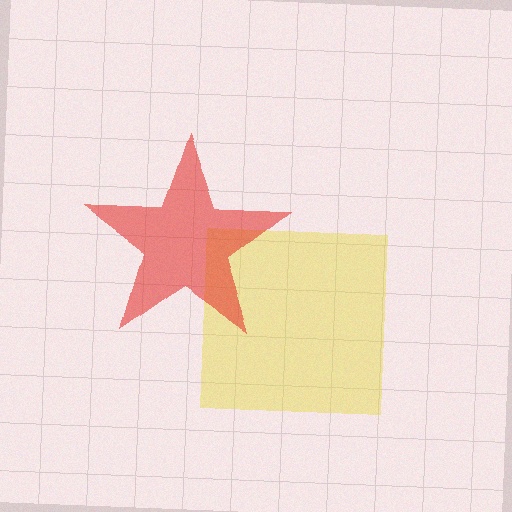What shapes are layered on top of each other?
The layered shapes are: a yellow square, a red star.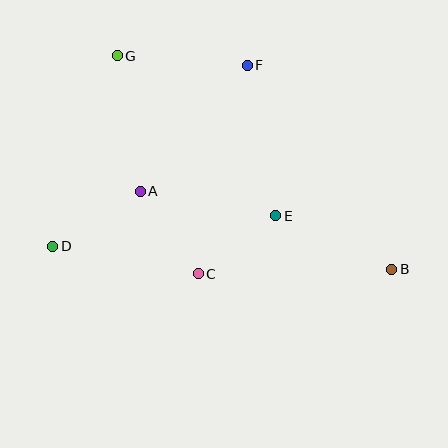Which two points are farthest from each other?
Points B and G are farthest from each other.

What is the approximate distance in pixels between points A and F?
The distance between A and F is approximately 165 pixels.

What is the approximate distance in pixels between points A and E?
The distance between A and E is approximately 138 pixels.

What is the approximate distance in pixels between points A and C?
The distance between A and C is approximately 101 pixels.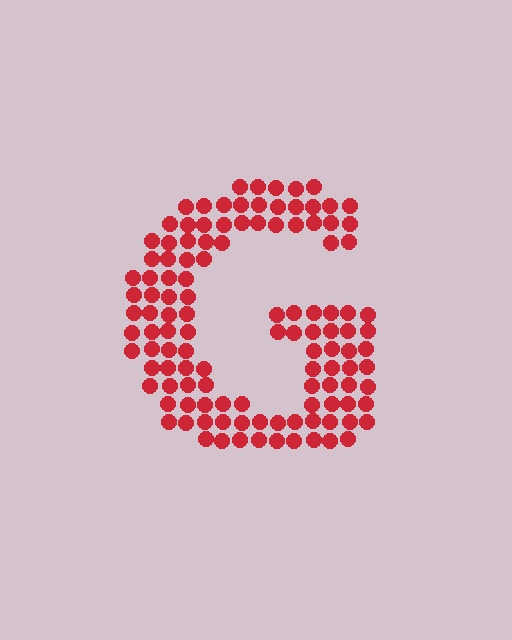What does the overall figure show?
The overall figure shows the letter G.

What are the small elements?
The small elements are circles.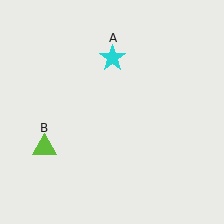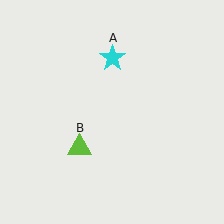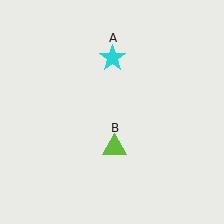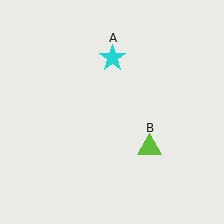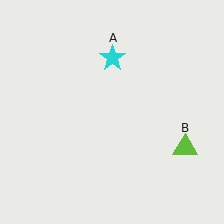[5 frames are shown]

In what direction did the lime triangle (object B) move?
The lime triangle (object B) moved right.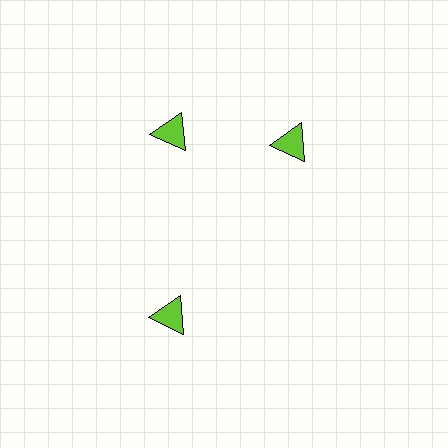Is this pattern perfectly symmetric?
No. The 3 lime triangles are arranged in a ring, but one element near the 3 o'clock position is rotated out of alignment along the ring, breaking the 3-fold rotational symmetry.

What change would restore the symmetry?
The symmetry would be restored by rotating it back into even spacing with its neighbors so that all 3 triangles sit at equal angles and equal distance from the center.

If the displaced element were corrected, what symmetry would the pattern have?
It would have 3-fold rotational symmetry — the pattern would map onto itself every 120 degrees.